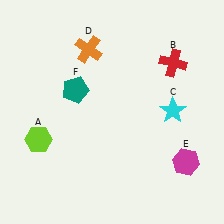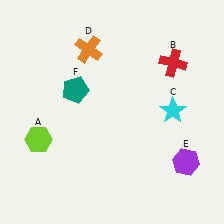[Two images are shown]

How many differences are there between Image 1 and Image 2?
There is 1 difference between the two images.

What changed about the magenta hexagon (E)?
In Image 1, E is magenta. In Image 2, it changed to purple.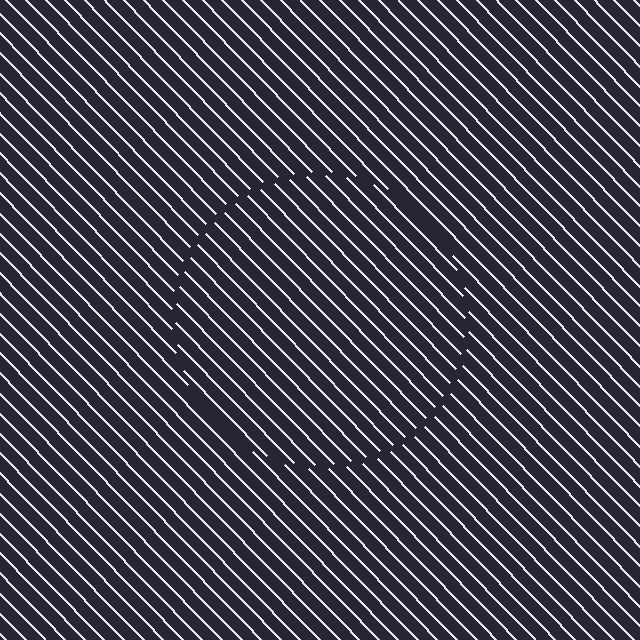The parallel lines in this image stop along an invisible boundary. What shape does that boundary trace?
An illusory circle. The interior of the shape contains the same grating, shifted by half a period — the contour is defined by the phase discontinuity where line-ends from the inner and outer gratings abut.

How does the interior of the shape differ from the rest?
The interior of the shape contains the same grating, shifted by half a period — the contour is defined by the phase discontinuity where line-ends from the inner and outer gratings abut.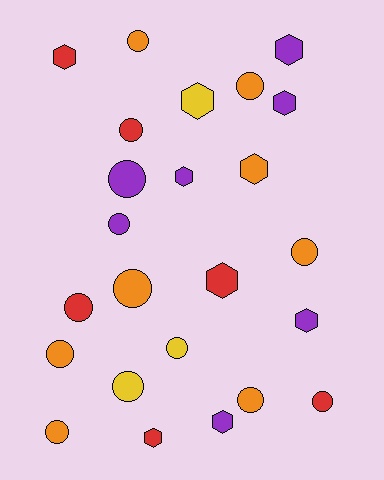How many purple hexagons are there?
There are 5 purple hexagons.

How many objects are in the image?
There are 24 objects.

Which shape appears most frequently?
Circle, with 14 objects.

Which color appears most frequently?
Orange, with 8 objects.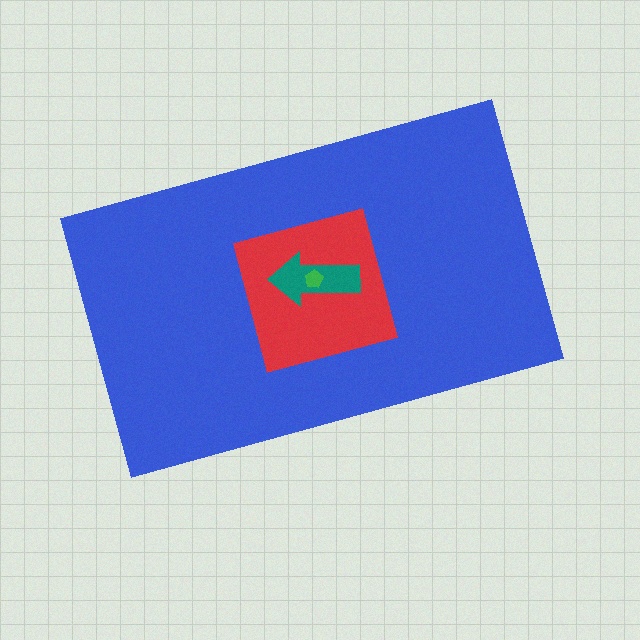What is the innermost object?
The green pentagon.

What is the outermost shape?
The blue rectangle.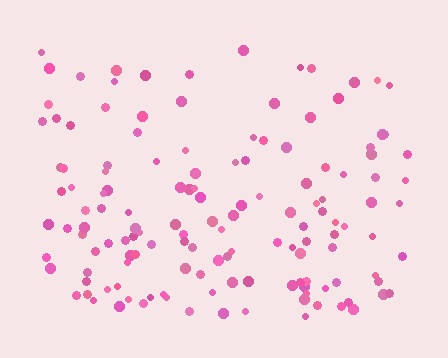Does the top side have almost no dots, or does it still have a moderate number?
Still a moderate number, just noticeably fewer than the bottom.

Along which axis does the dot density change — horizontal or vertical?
Vertical.